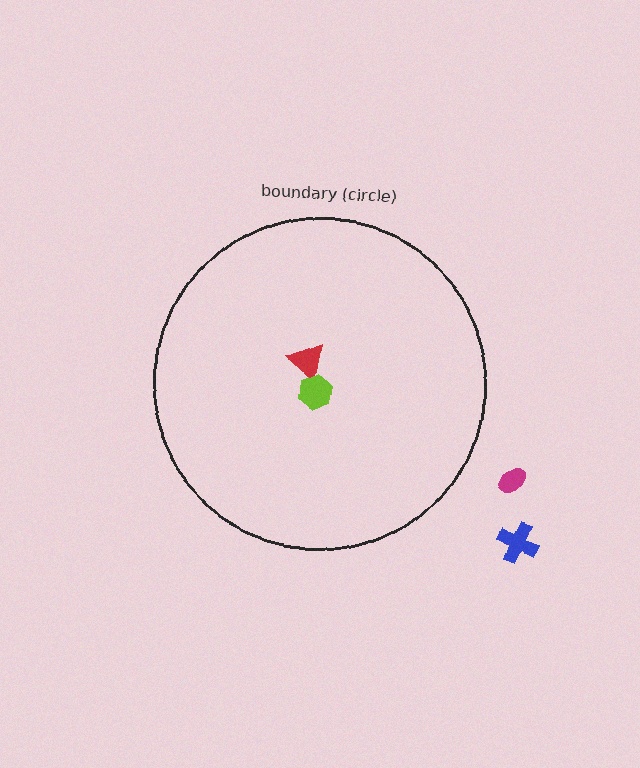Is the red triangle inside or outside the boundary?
Inside.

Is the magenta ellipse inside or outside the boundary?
Outside.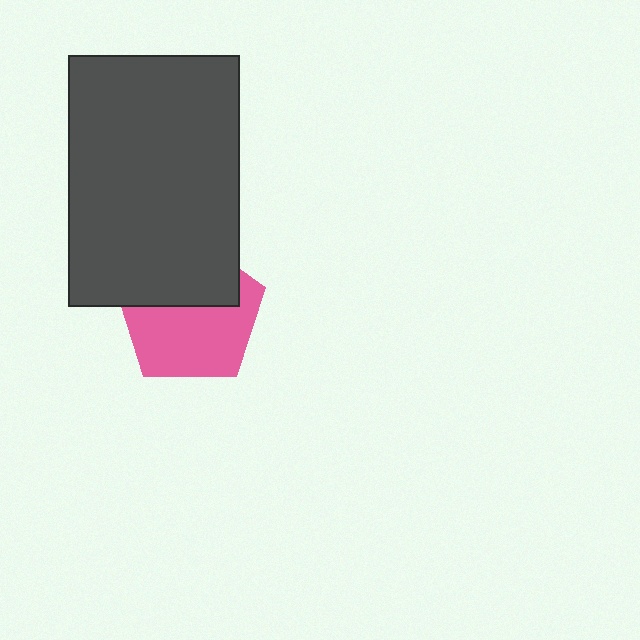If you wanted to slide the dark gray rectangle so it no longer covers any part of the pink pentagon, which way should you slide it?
Slide it up — that is the most direct way to separate the two shapes.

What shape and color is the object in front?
The object in front is a dark gray rectangle.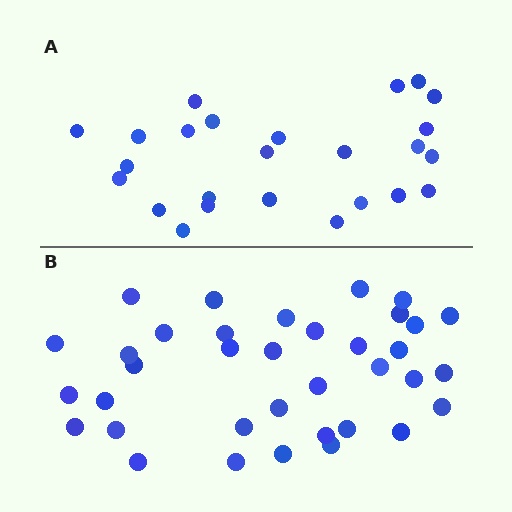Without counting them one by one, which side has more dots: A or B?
Region B (the bottom region) has more dots.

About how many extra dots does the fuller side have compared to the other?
Region B has roughly 12 or so more dots than region A.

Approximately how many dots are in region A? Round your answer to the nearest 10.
About 20 dots. (The exact count is 25, which rounds to 20.)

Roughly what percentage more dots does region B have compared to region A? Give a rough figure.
About 45% more.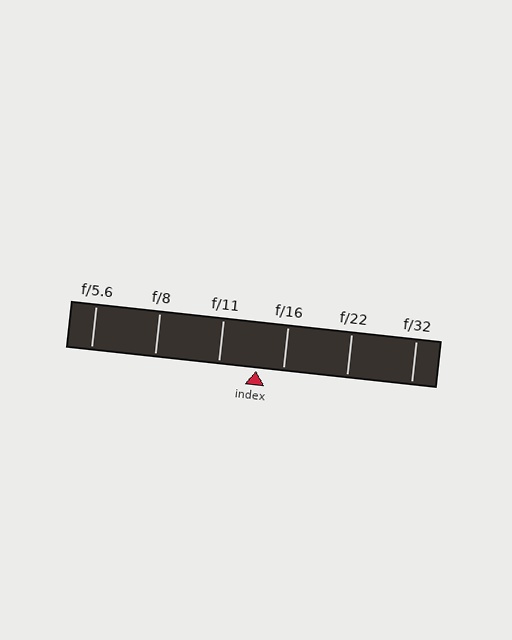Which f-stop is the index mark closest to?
The index mark is closest to f/16.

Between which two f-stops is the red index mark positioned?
The index mark is between f/11 and f/16.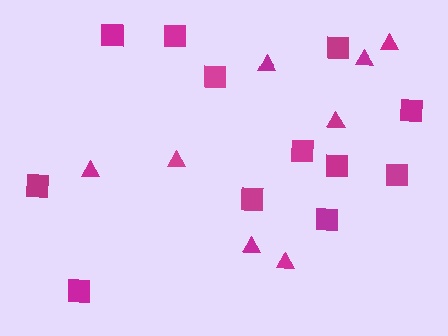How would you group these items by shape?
There are 2 groups: one group of triangles (8) and one group of squares (12).